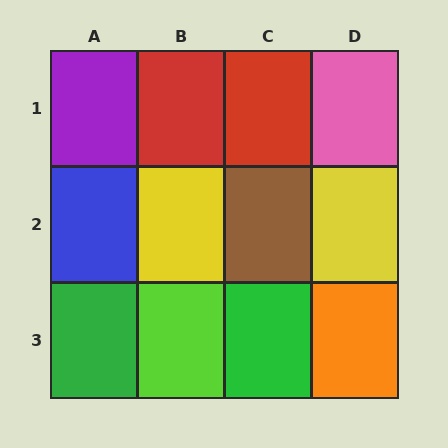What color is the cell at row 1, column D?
Pink.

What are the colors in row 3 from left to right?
Green, lime, green, orange.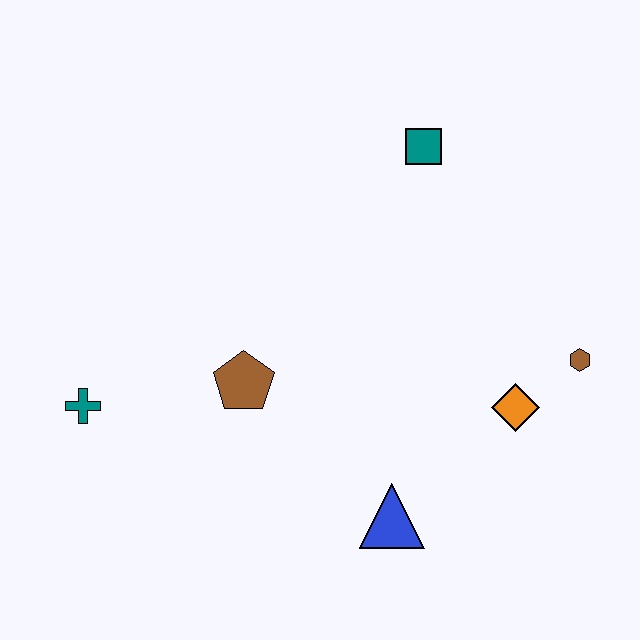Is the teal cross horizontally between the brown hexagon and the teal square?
No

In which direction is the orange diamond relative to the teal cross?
The orange diamond is to the right of the teal cross.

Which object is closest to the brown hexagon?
The orange diamond is closest to the brown hexagon.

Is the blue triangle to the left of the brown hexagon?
Yes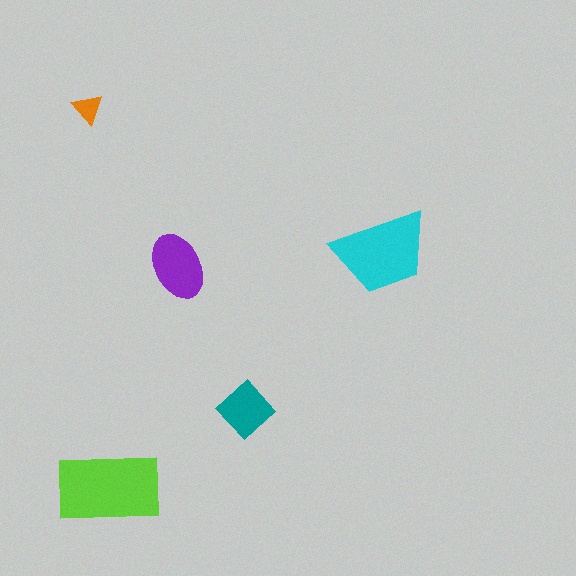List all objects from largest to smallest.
The lime rectangle, the cyan trapezoid, the purple ellipse, the teal diamond, the orange triangle.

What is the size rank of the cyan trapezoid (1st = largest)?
2nd.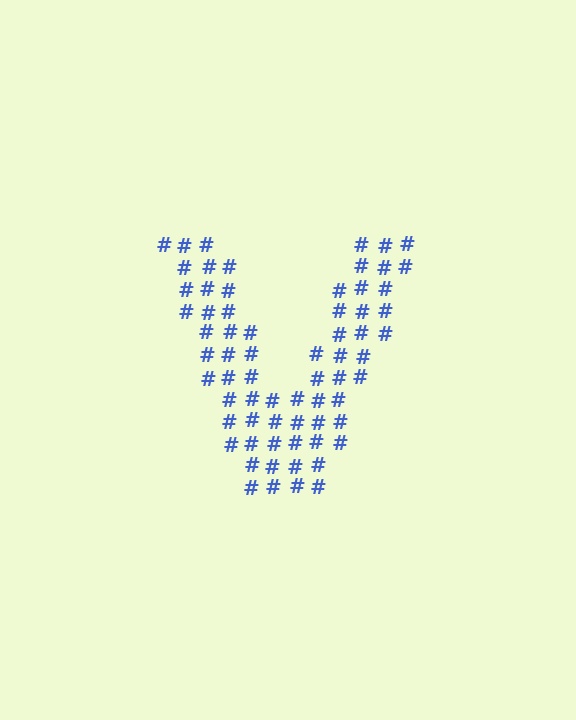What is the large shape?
The large shape is the letter V.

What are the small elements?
The small elements are hash symbols.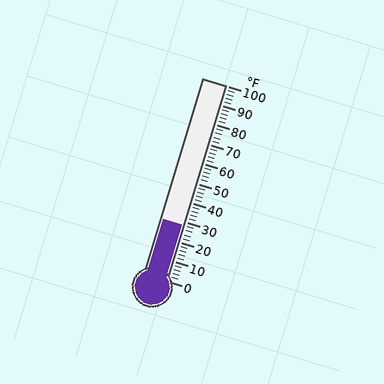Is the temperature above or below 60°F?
The temperature is below 60°F.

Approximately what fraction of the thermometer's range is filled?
The thermometer is filled to approximately 30% of its range.